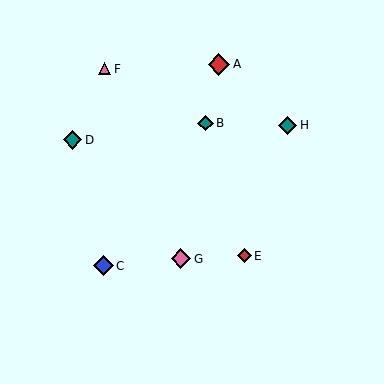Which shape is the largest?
The red diamond (labeled A) is the largest.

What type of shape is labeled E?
Shape E is a red diamond.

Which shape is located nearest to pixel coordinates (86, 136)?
The teal diamond (labeled D) at (73, 140) is nearest to that location.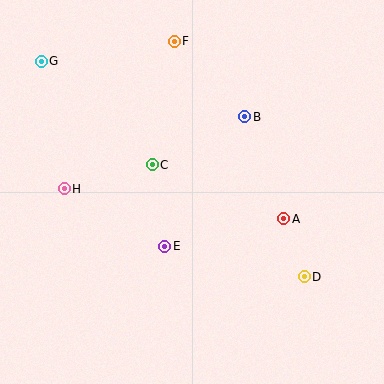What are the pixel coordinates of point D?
Point D is at (304, 277).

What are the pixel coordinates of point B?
Point B is at (245, 117).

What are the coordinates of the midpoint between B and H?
The midpoint between B and H is at (155, 153).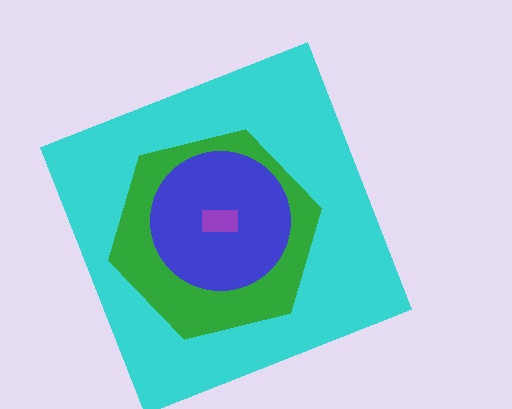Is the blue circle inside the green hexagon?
Yes.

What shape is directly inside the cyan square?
The green hexagon.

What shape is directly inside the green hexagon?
The blue circle.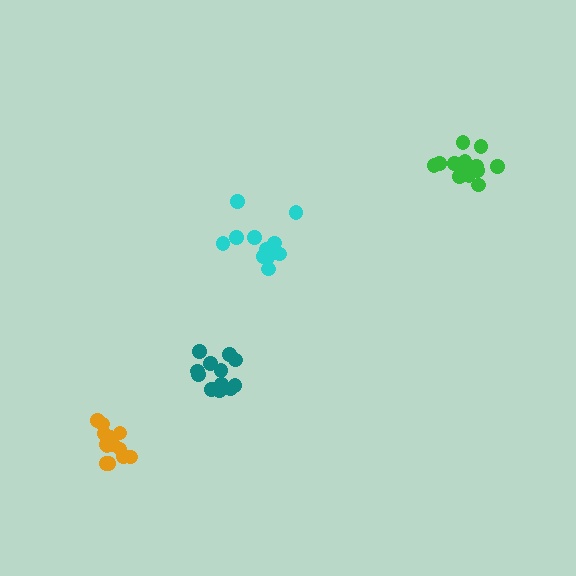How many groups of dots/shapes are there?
There are 4 groups.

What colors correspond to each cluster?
The clusters are colored: cyan, teal, orange, green.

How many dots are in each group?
Group 1: 13 dots, Group 2: 12 dots, Group 3: 13 dots, Group 4: 13 dots (51 total).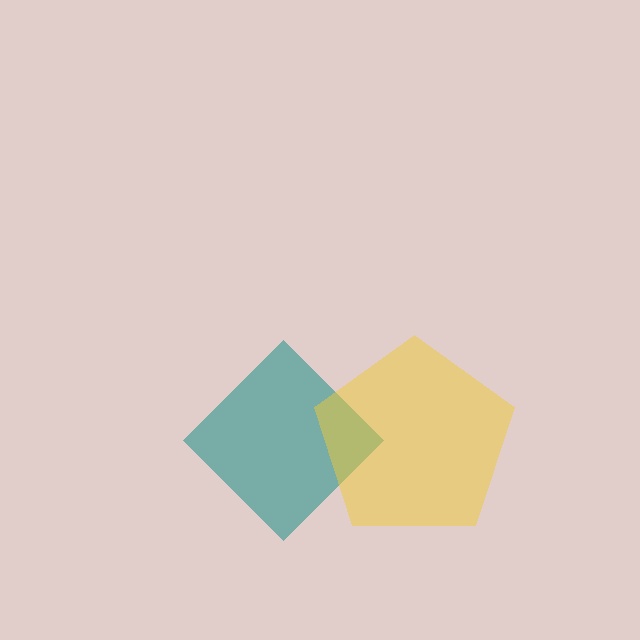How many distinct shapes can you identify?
There are 2 distinct shapes: a teal diamond, a yellow pentagon.